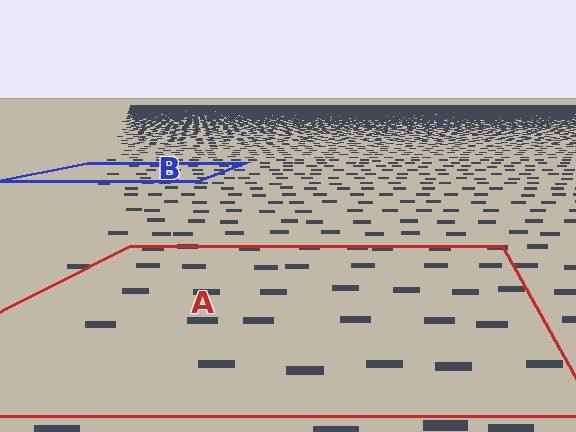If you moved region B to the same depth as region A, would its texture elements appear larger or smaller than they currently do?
They would appear larger. At a closer depth, the same texture elements are projected at a bigger on-screen size.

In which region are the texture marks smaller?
The texture marks are smaller in region B, because it is farther away.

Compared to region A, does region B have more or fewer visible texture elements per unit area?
Region B has more texture elements per unit area — they are packed more densely because it is farther away.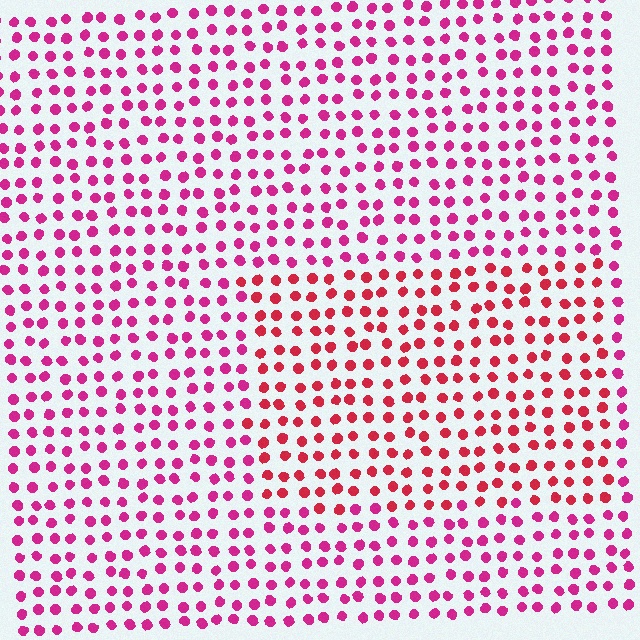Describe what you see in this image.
The image is filled with small magenta elements in a uniform arrangement. A rectangle-shaped region is visible where the elements are tinted to a slightly different hue, forming a subtle color boundary.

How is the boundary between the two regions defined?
The boundary is defined purely by a slight shift in hue (about 27 degrees). Spacing, size, and orientation are identical on both sides.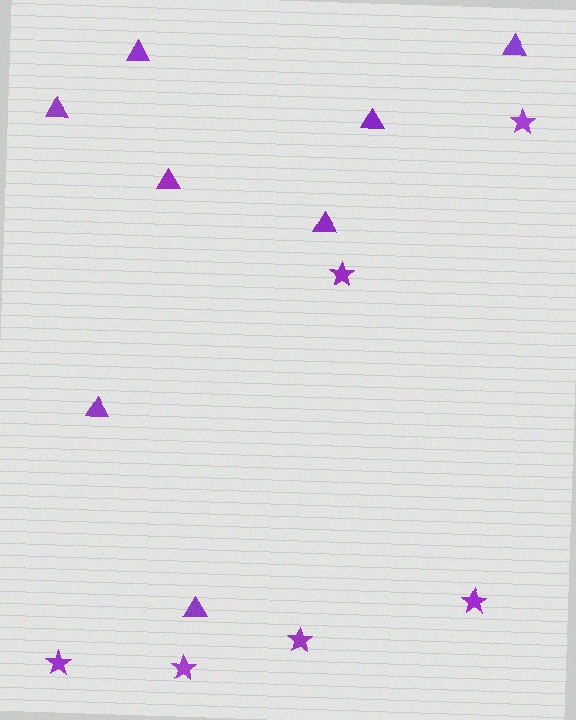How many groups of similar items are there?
There are 2 groups: one group of stars (6) and one group of triangles (8).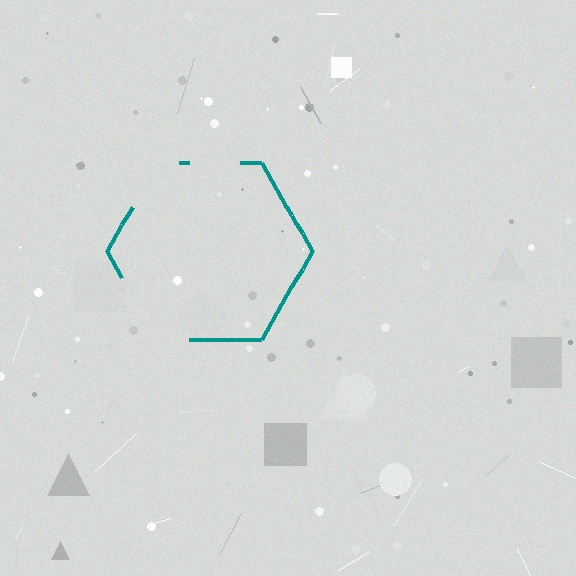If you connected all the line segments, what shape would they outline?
They would outline a hexagon.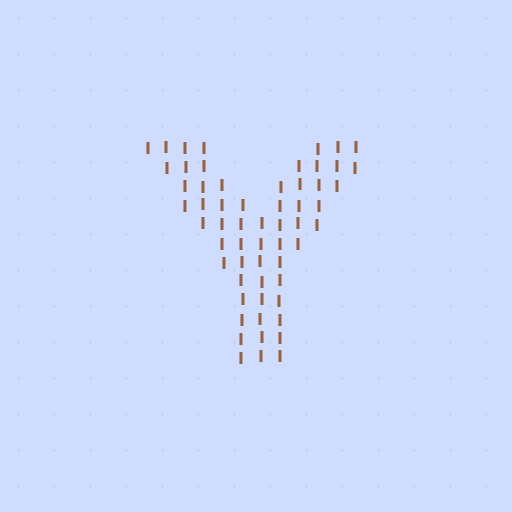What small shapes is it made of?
It is made of small letter I's.